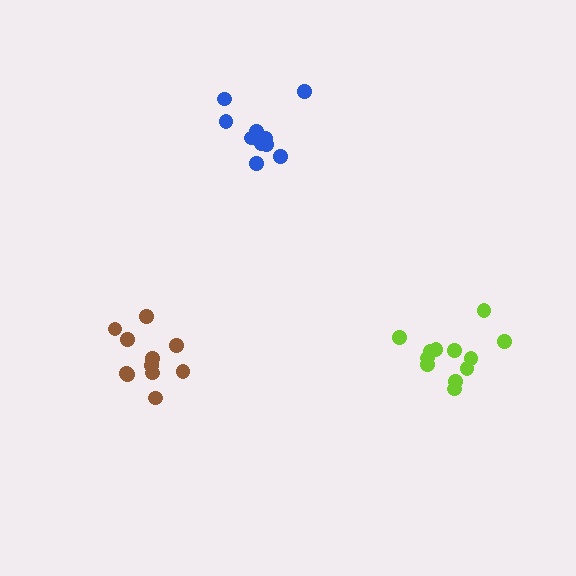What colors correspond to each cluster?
The clusters are colored: brown, lime, blue.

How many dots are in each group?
Group 1: 11 dots, Group 2: 12 dots, Group 3: 10 dots (33 total).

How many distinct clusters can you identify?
There are 3 distinct clusters.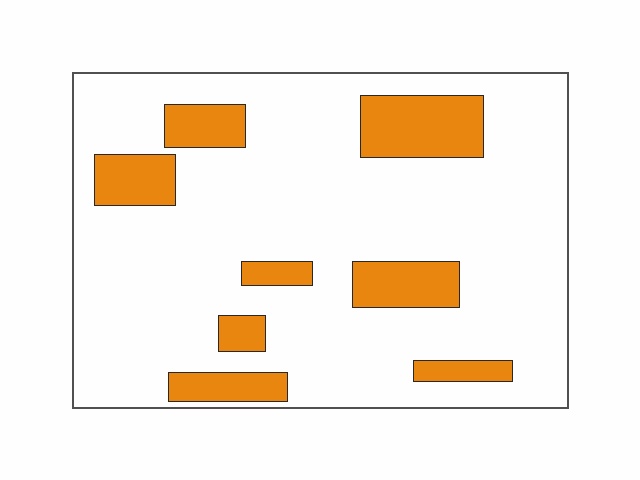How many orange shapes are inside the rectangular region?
8.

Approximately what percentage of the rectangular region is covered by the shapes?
Approximately 20%.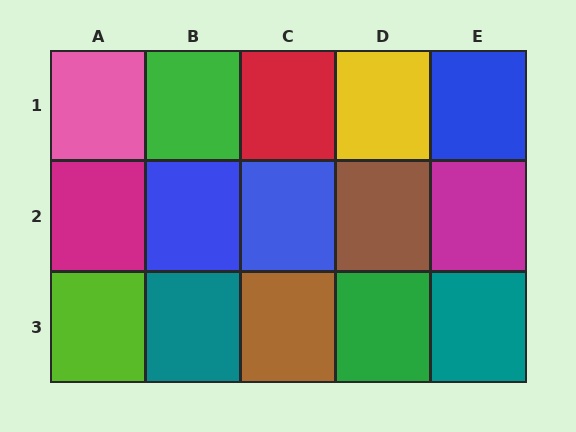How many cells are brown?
2 cells are brown.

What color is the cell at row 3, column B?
Teal.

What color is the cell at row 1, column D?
Yellow.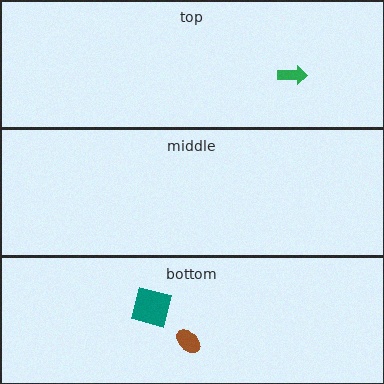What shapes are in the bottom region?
The brown ellipse, the teal square.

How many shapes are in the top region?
1.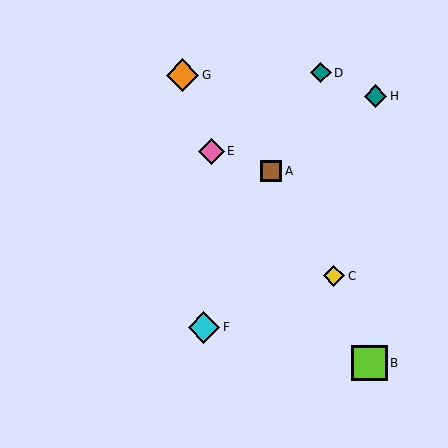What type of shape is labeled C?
Shape C is a yellow diamond.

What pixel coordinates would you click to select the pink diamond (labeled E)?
Click at (211, 151) to select the pink diamond E.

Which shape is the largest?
The lime square (labeled B) is the largest.